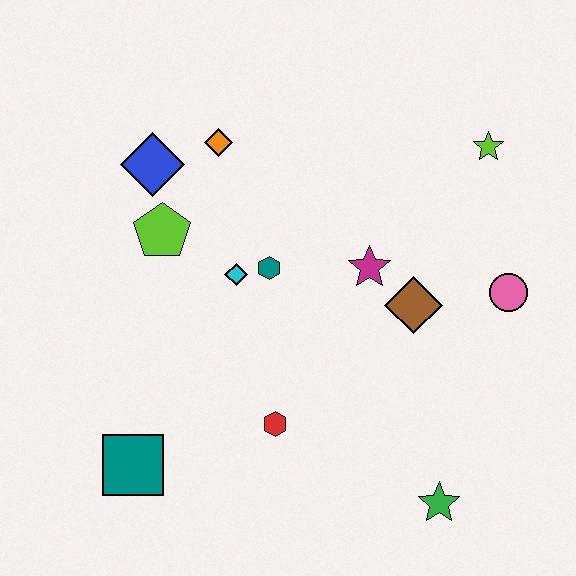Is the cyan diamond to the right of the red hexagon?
No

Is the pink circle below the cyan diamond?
Yes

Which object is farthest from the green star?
The blue diamond is farthest from the green star.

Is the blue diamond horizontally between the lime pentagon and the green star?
No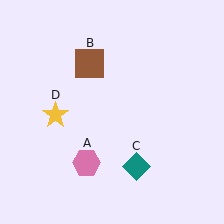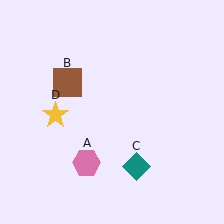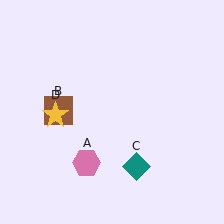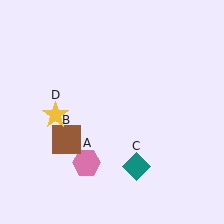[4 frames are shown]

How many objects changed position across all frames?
1 object changed position: brown square (object B).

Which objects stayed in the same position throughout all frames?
Pink hexagon (object A) and teal diamond (object C) and yellow star (object D) remained stationary.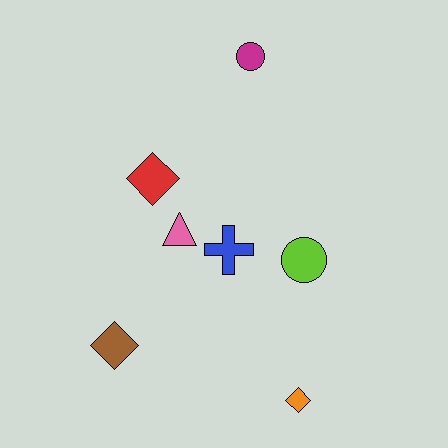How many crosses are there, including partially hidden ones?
There is 1 cross.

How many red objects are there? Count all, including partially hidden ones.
There is 1 red object.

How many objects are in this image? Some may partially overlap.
There are 7 objects.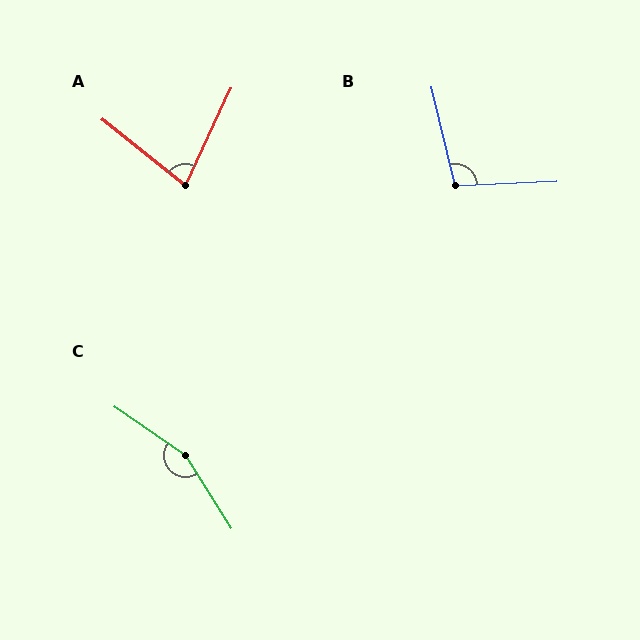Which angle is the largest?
C, at approximately 157 degrees.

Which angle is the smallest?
A, at approximately 77 degrees.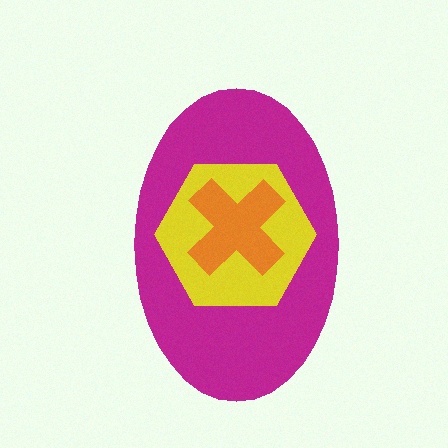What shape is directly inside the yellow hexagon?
The orange cross.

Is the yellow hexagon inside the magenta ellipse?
Yes.